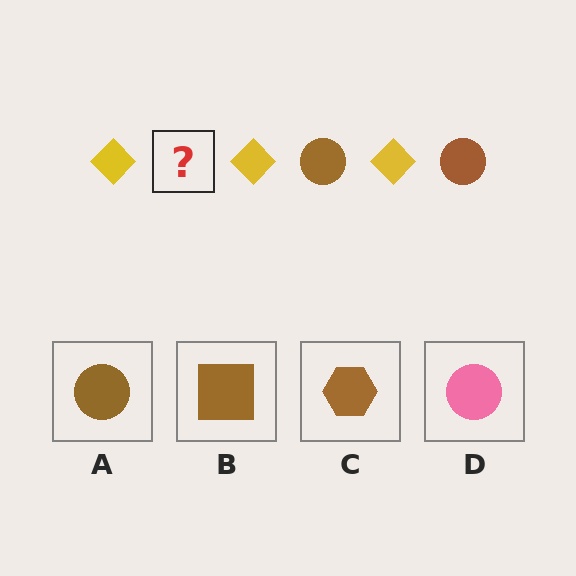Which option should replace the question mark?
Option A.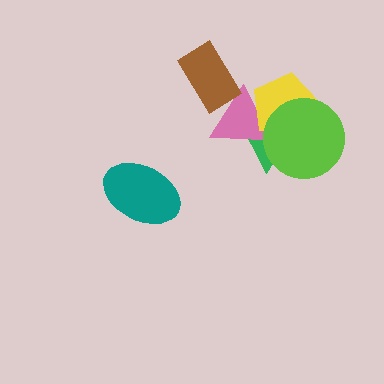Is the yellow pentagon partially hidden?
Yes, it is partially covered by another shape.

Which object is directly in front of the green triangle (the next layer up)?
The pink triangle is directly in front of the green triangle.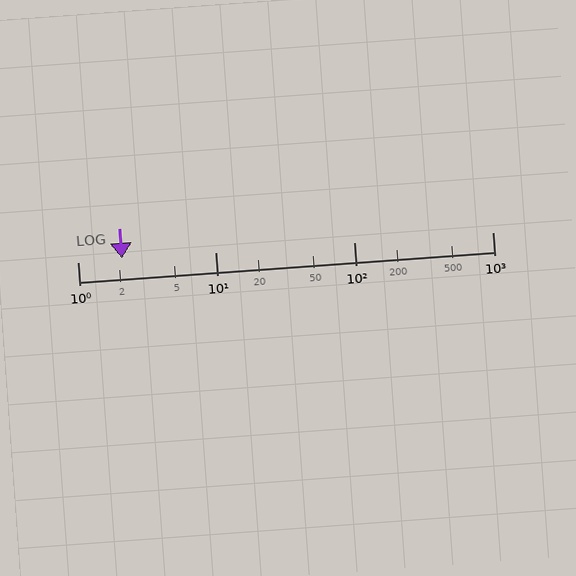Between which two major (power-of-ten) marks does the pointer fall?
The pointer is between 1 and 10.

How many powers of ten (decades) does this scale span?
The scale spans 3 decades, from 1 to 1000.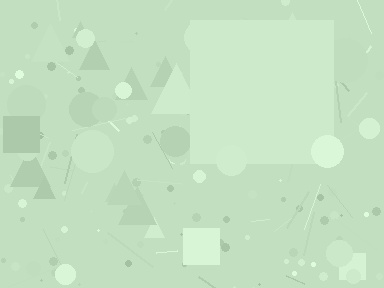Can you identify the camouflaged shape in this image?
The camouflaged shape is a square.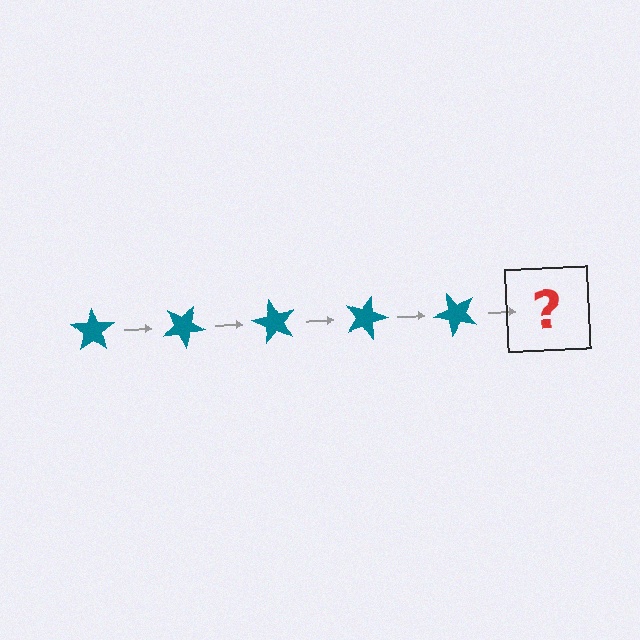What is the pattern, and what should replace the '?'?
The pattern is that the star rotates 30 degrees each step. The '?' should be a teal star rotated 150 degrees.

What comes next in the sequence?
The next element should be a teal star rotated 150 degrees.